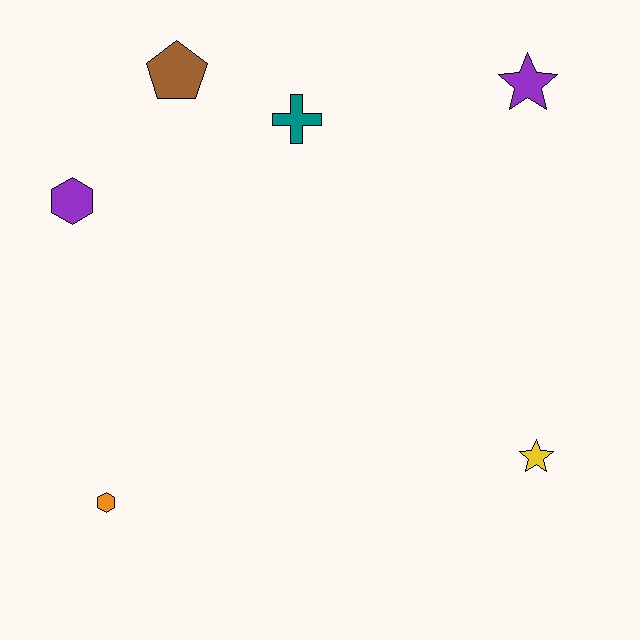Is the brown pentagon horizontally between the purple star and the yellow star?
No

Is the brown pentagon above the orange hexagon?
Yes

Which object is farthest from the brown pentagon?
The yellow star is farthest from the brown pentagon.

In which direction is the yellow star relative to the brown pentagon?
The yellow star is below the brown pentagon.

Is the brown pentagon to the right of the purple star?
No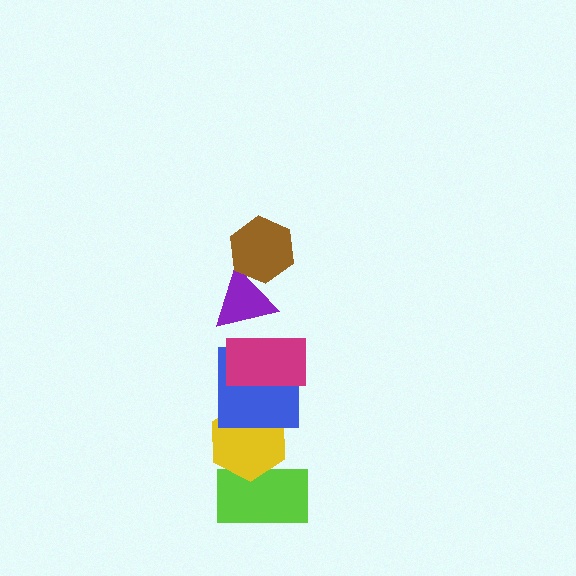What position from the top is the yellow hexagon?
The yellow hexagon is 5th from the top.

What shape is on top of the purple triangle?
The brown hexagon is on top of the purple triangle.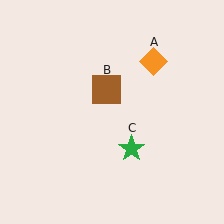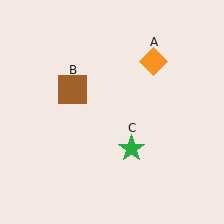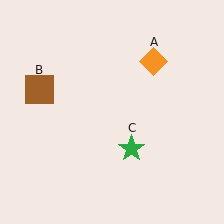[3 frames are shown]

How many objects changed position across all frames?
1 object changed position: brown square (object B).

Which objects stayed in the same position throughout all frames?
Orange diamond (object A) and green star (object C) remained stationary.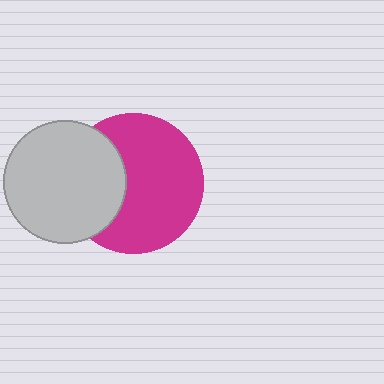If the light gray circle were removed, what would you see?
You would see the complete magenta circle.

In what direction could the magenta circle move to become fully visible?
The magenta circle could move right. That would shift it out from behind the light gray circle entirely.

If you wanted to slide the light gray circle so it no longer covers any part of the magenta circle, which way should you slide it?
Slide it left — that is the most direct way to separate the two shapes.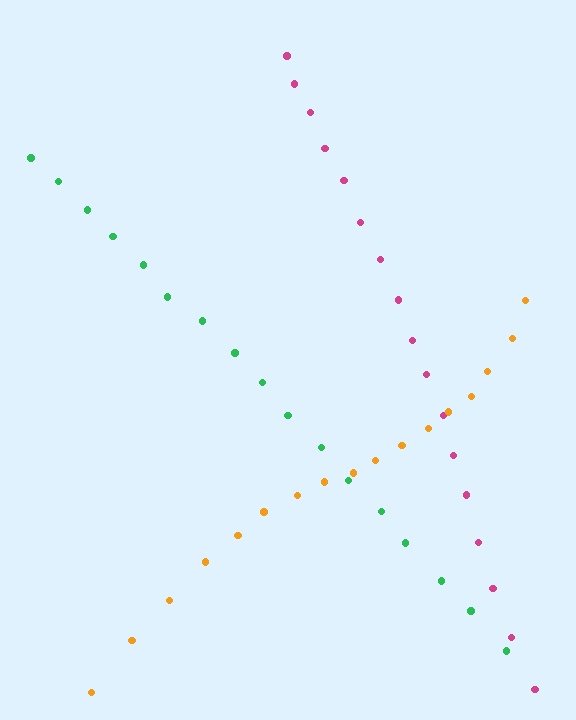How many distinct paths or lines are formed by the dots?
There are 3 distinct paths.